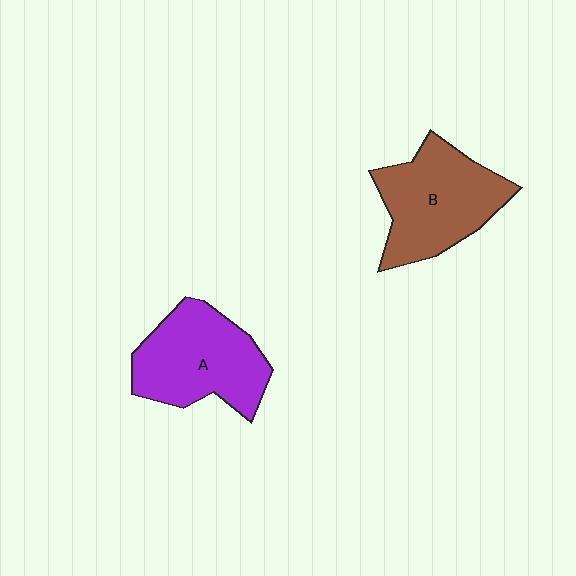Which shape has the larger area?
Shape B (brown).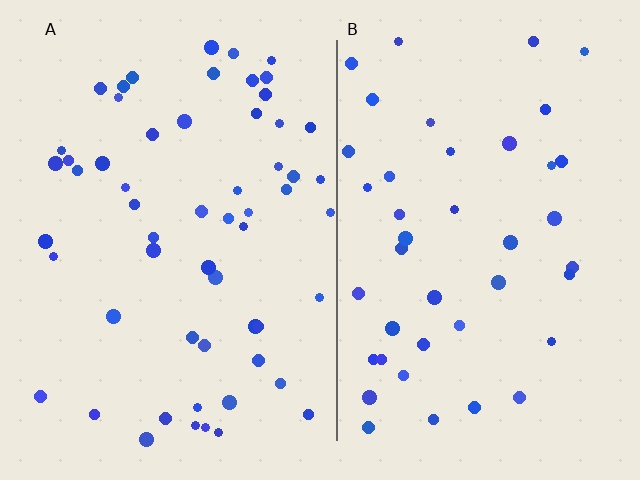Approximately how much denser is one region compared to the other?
Approximately 1.4× — region A over region B.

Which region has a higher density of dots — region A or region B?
A (the left).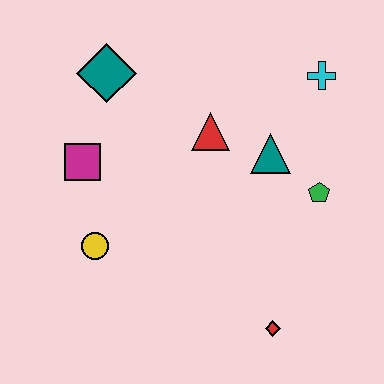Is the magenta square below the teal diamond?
Yes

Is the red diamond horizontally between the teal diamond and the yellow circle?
No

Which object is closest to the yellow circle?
The magenta square is closest to the yellow circle.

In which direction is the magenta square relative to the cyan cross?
The magenta square is to the left of the cyan cross.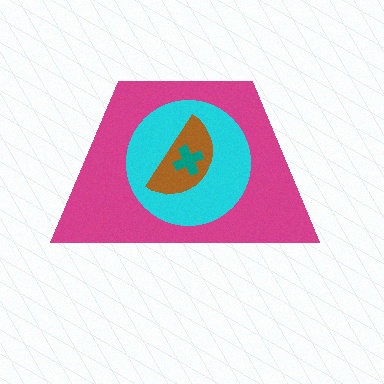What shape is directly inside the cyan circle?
The brown semicircle.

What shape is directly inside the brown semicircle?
The teal cross.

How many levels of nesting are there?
4.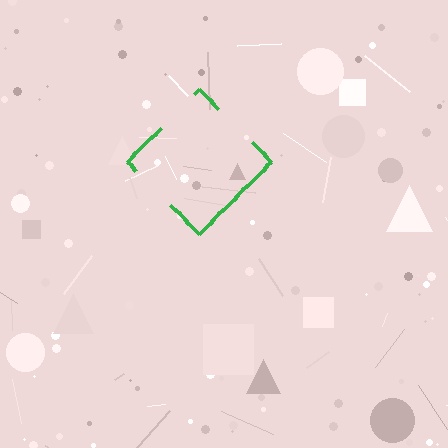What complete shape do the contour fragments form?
The contour fragments form a diamond.